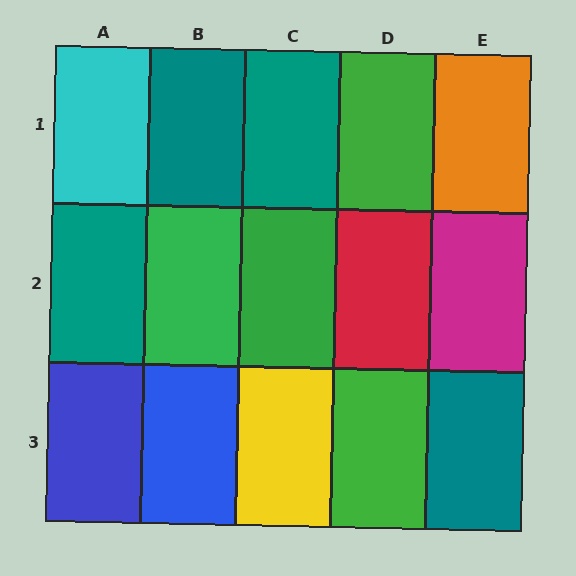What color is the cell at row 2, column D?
Red.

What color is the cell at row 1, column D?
Green.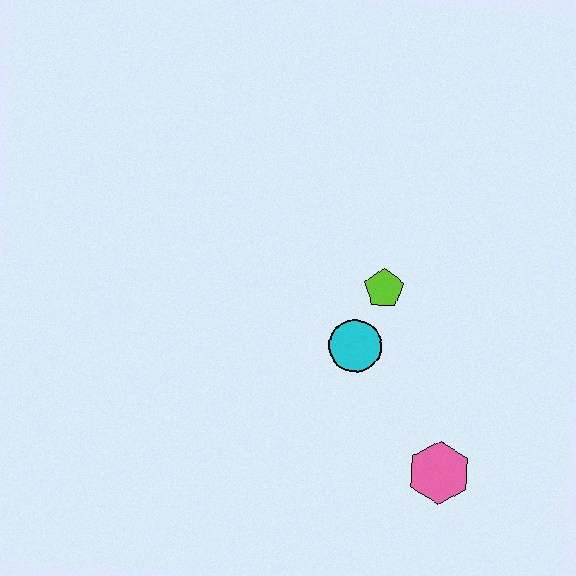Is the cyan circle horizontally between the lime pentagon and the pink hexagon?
No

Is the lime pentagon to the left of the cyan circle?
No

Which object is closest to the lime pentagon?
The cyan circle is closest to the lime pentagon.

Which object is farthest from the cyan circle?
The pink hexagon is farthest from the cyan circle.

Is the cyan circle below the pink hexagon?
No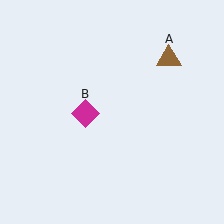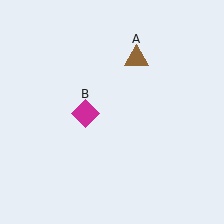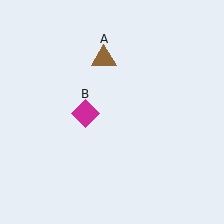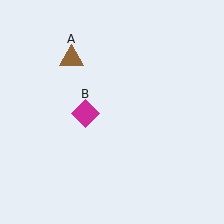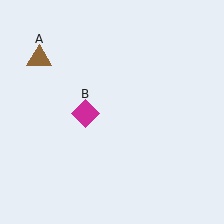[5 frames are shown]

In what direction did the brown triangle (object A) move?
The brown triangle (object A) moved left.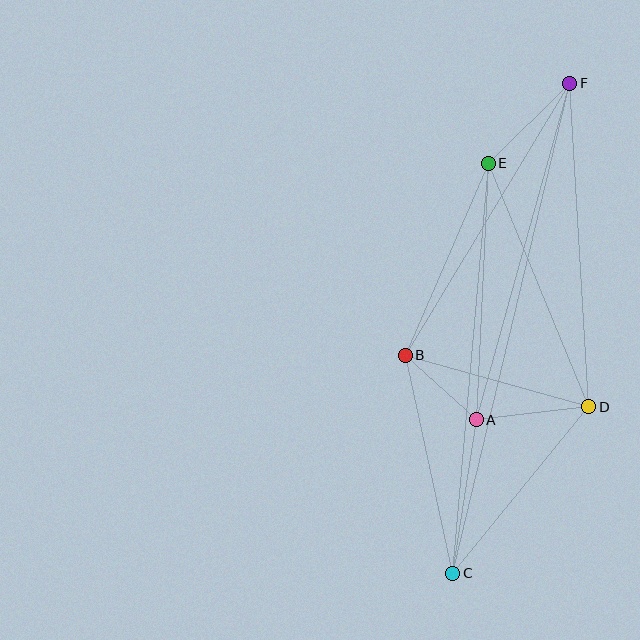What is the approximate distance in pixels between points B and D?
The distance between B and D is approximately 191 pixels.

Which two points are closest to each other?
Points A and B are closest to each other.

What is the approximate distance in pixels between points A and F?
The distance between A and F is approximately 349 pixels.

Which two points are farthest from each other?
Points C and F are farthest from each other.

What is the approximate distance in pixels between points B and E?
The distance between B and E is approximately 209 pixels.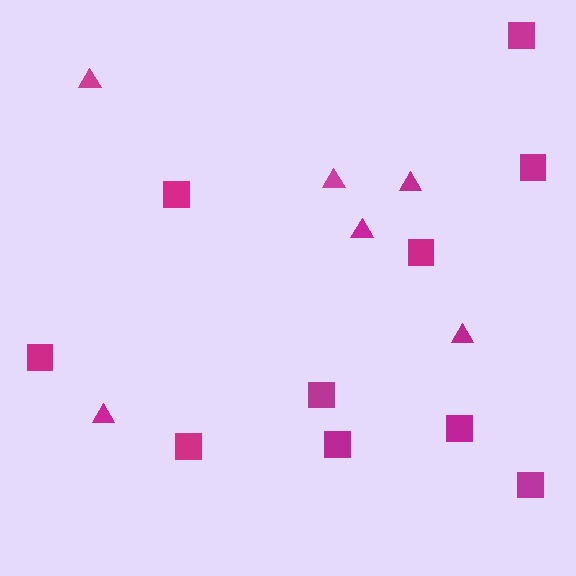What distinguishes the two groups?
There are 2 groups: one group of squares (10) and one group of triangles (6).